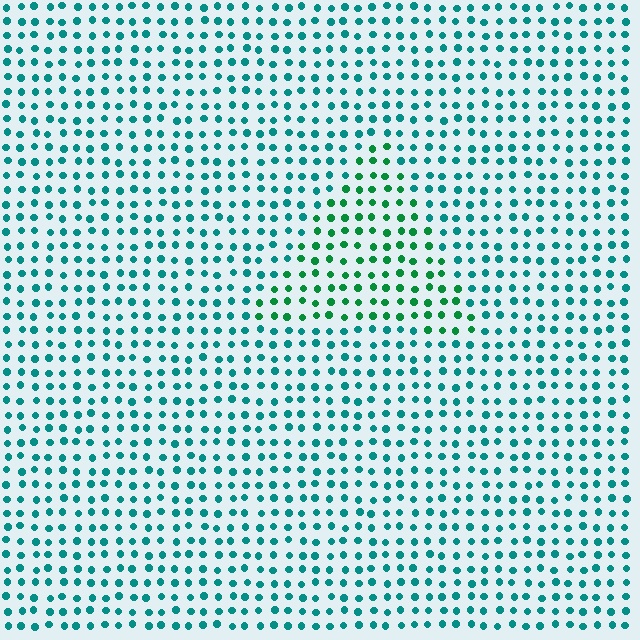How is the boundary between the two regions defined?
The boundary is defined purely by a slight shift in hue (about 35 degrees). Spacing, size, and orientation are identical on both sides.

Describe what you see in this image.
The image is filled with small teal elements in a uniform arrangement. A triangle-shaped region is visible where the elements are tinted to a slightly different hue, forming a subtle color boundary.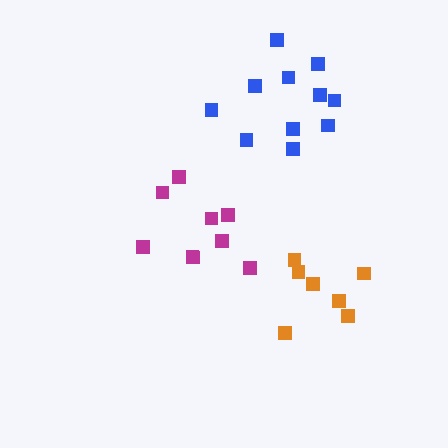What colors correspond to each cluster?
The clusters are colored: blue, magenta, orange.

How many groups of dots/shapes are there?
There are 3 groups.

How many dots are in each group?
Group 1: 11 dots, Group 2: 9 dots, Group 3: 7 dots (27 total).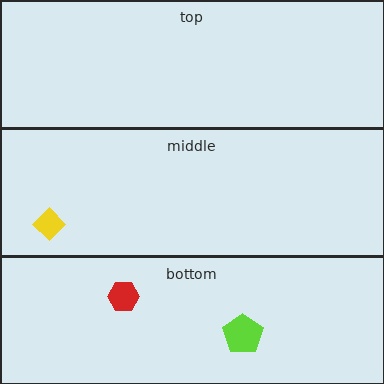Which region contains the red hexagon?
The bottom region.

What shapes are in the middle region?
The yellow diamond.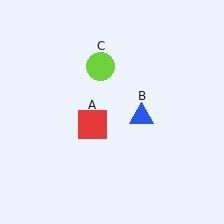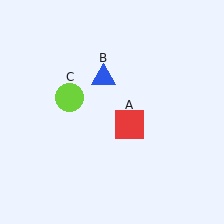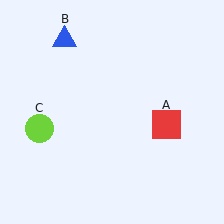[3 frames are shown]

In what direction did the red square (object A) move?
The red square (object A) moved right.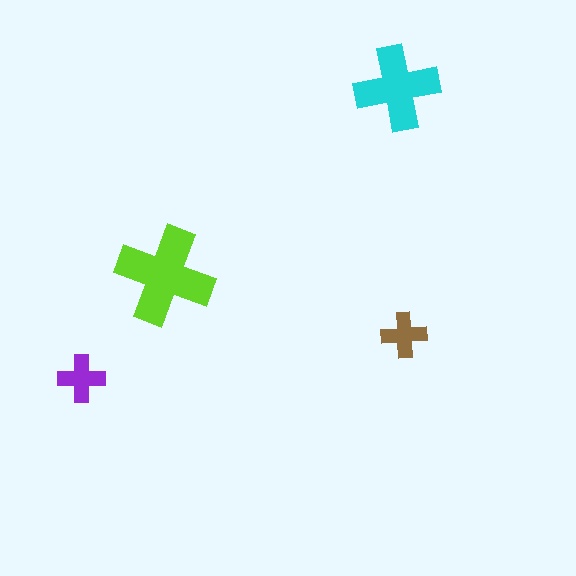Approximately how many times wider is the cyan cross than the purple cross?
About 2 times wider.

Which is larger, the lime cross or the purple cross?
The lime one.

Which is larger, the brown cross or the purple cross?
The purple one.